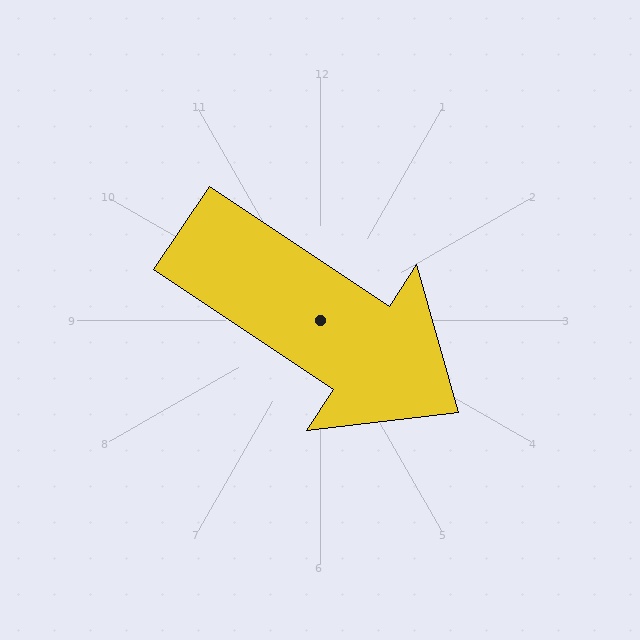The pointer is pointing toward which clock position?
Roughly 4 o'clock.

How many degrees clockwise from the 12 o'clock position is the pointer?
Approximately 124 degrees.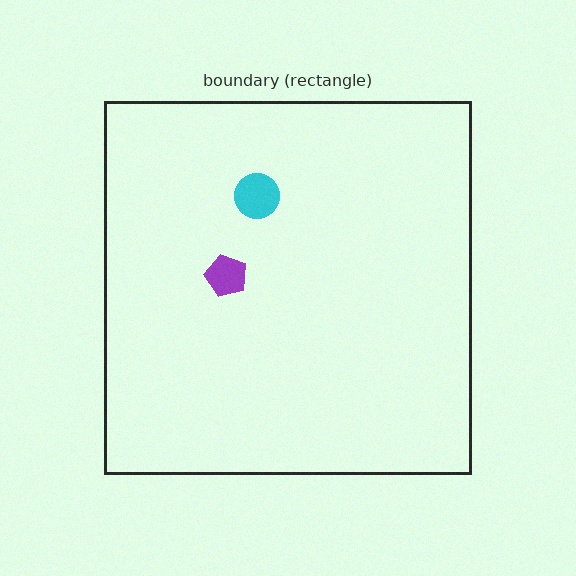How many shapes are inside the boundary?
2 inside, 0 outside.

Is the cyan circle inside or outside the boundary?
Inside.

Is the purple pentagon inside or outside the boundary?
Inside.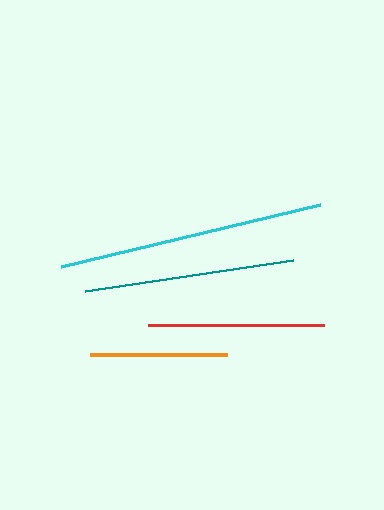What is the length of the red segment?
The red segment is approximately 176 pixels long.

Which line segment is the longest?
The cyan line is the longest at approximately 266 pixels.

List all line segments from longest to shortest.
From longest to shortest: cyan, teal, red, orange.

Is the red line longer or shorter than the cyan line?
The cyan line is longer than the red line.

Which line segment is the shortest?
The orange line is the shortest at approximately 137 pixels.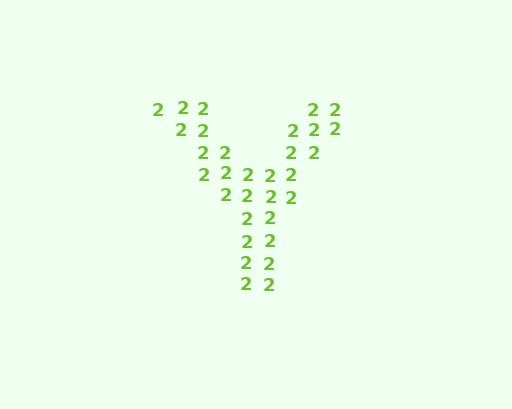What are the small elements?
The small elements are digit 2's.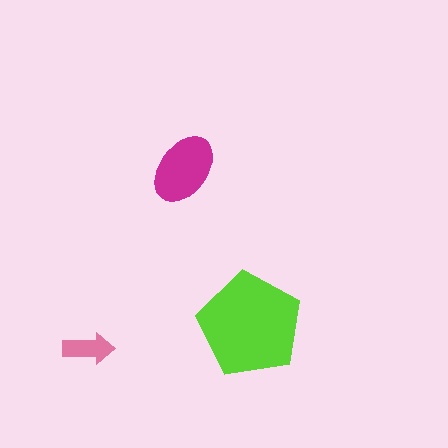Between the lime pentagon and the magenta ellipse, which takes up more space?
The lime pentagon.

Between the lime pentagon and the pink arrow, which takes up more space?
The lime pentagon.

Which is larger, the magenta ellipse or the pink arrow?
The magenta ellipse.